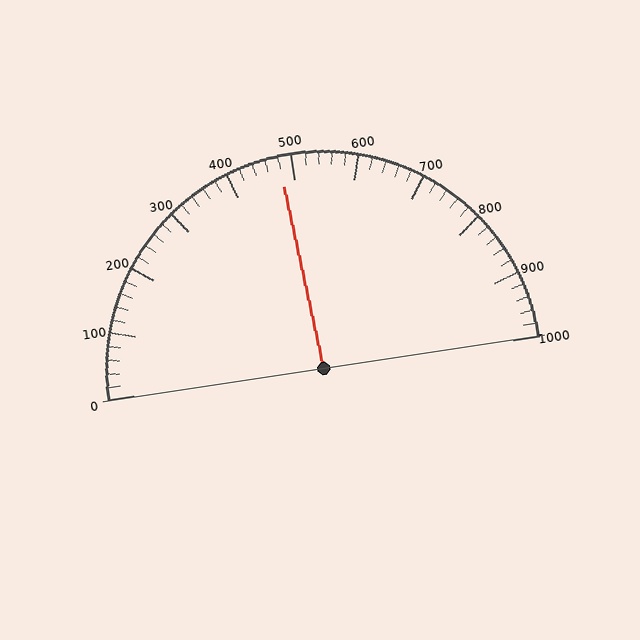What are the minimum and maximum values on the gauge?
The gauge ranges from 0 to 1000.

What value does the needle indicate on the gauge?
The needle indicates approximately 480.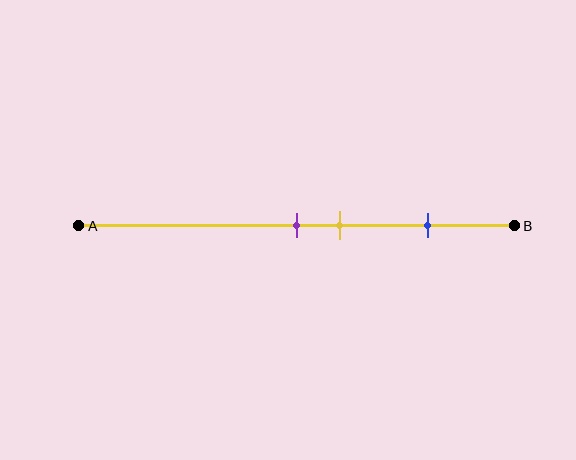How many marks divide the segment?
There are 3 marks dividing the segment.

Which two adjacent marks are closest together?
The purple and yellow marks are the closest adjacent pair.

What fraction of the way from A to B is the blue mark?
The blue mark is approximately 80% (0.8) of the way from A to B.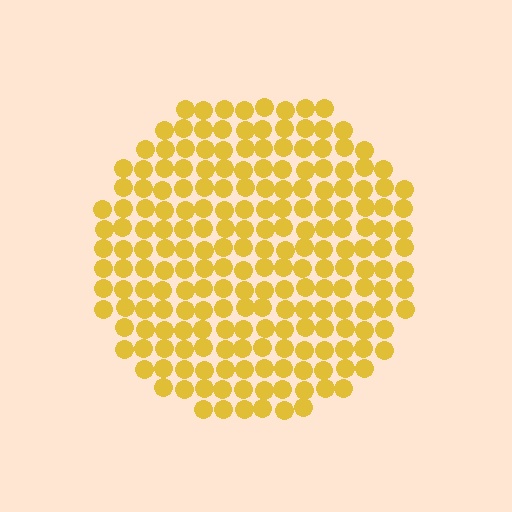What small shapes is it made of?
It is made of small circles.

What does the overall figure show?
The overall figure shows a circle.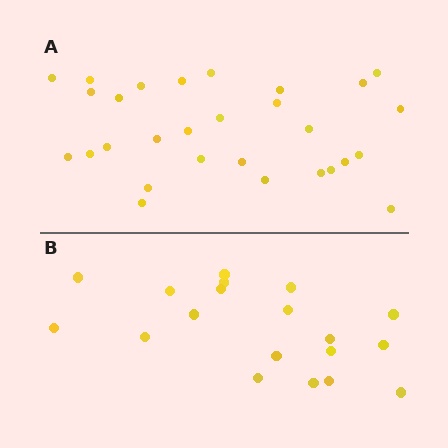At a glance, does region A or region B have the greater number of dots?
Region A (the top region) has more dots.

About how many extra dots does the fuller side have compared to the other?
Region A has roughly 10 or so more dots than region B.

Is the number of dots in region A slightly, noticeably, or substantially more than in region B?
Region A has substantially more. The ratio is roughly 1.5 to 1.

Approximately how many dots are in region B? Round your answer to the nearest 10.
About 20 dots. (The exact count is 19, which rounds to 20.)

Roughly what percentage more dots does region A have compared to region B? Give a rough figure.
About 55% more.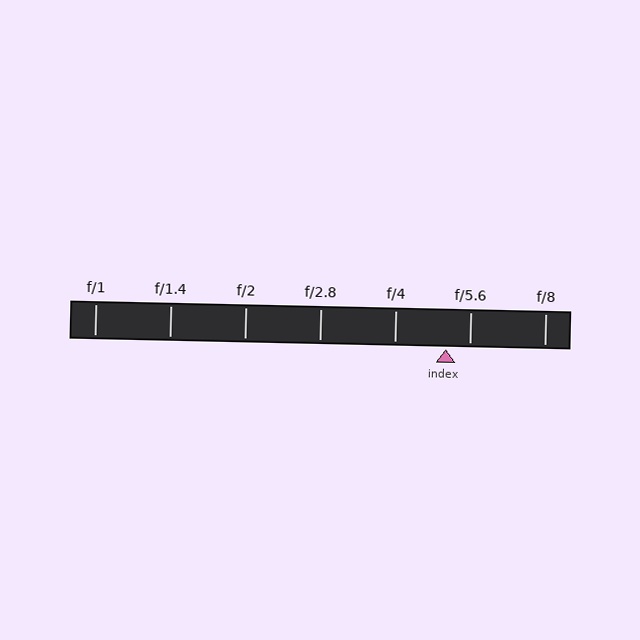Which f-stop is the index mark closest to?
The index mark is closest to f/5.6.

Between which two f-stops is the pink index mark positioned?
The index mark is between f/4 and f/5.6.